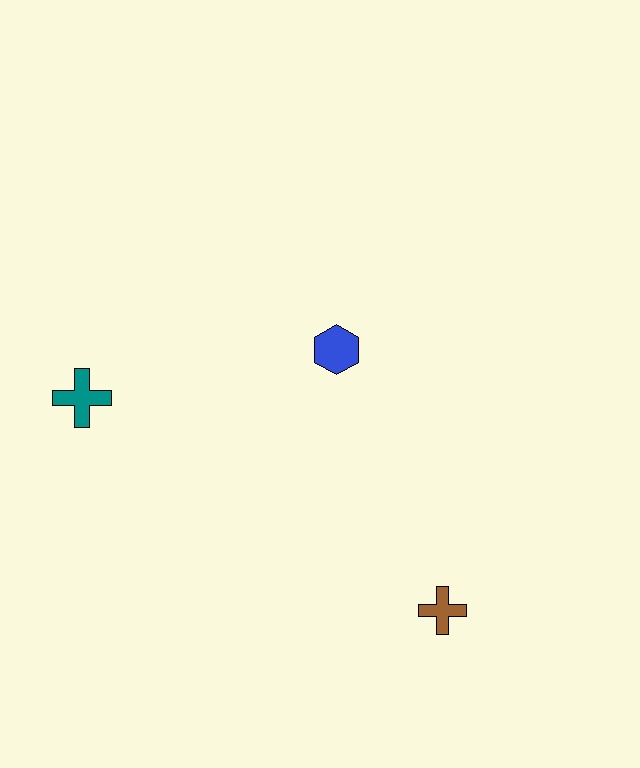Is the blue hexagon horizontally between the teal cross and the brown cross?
Yes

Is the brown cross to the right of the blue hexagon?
Yes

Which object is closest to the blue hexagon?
The teal cross is closest to the blue hexagon.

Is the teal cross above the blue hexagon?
No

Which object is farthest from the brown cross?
The teal cross is farthest from the brown cross.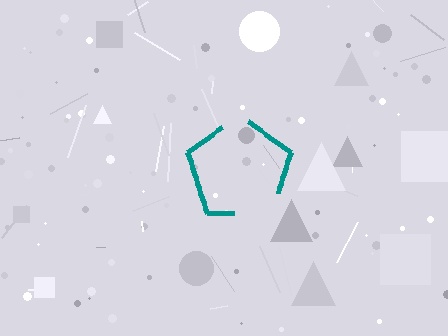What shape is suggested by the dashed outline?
The dashed outline suggests a pentagon.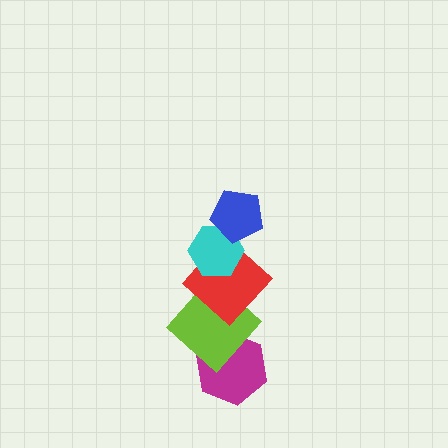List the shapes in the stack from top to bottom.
From top to bottom: the blue pentagon, the cyan hexagon, the red diamond, the lime diamond, the magenta hexagon.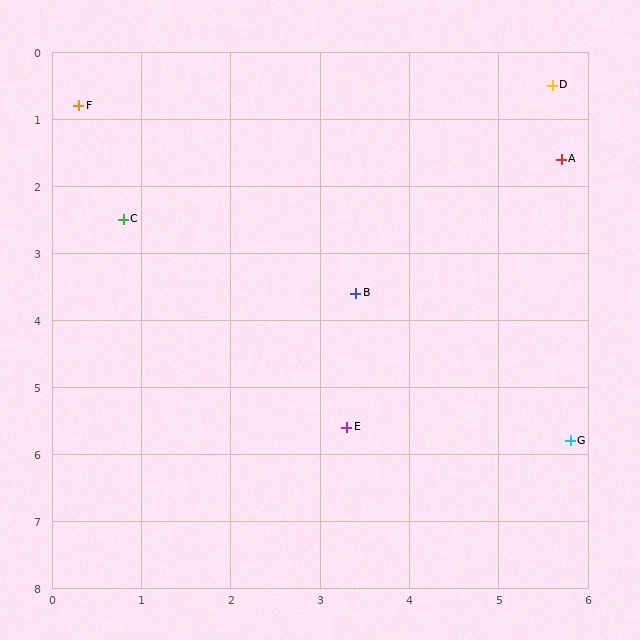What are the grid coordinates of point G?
Point G is at approximately (5.8, 5.8).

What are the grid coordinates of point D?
Point D is at approximately (5.6, 0.5).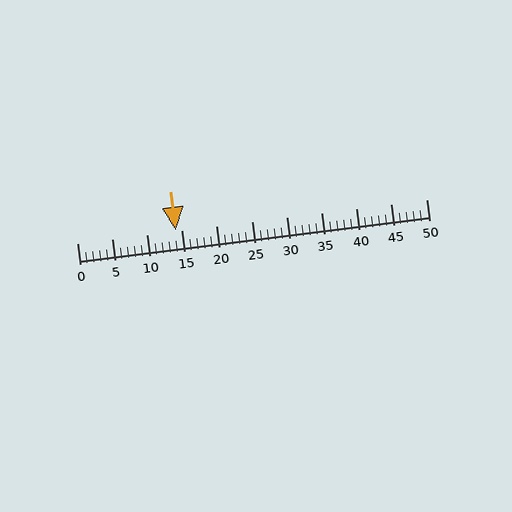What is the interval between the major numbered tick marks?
The major tick marks are spaced 5 units apart.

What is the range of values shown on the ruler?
The ruler shows values from 0 to 50.